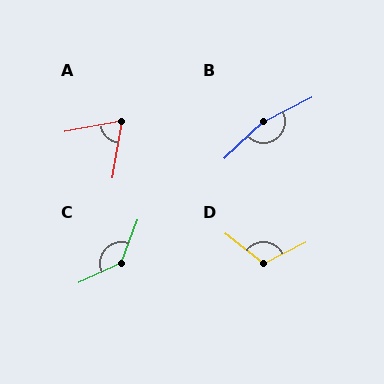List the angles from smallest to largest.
A (69°), D (115°), C (134°), B (163°).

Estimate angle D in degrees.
Approximately 115 degrees.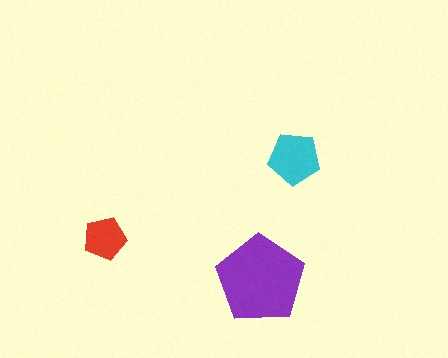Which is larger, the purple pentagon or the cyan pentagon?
The purple one.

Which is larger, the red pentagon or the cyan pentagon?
The cyan one.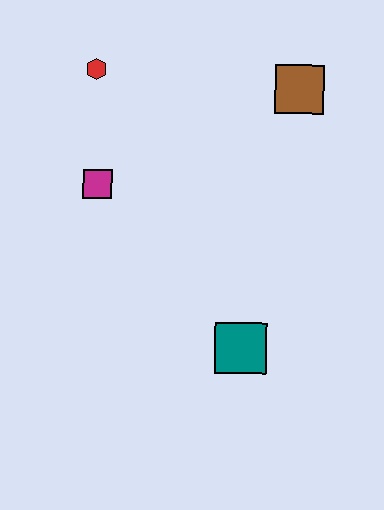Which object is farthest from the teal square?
The red hexagon is farthest from the teal square.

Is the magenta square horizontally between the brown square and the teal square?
No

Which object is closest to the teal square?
The magenta square is closest to the teal square.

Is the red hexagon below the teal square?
No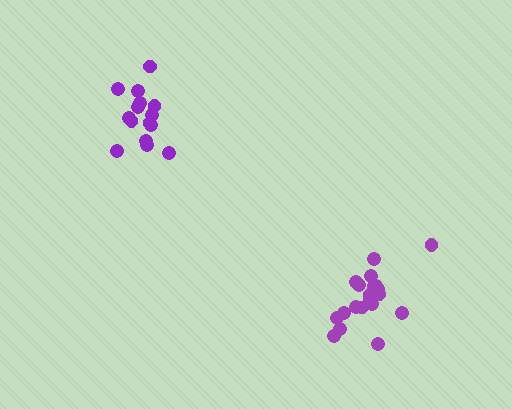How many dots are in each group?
Group 1: 15 dots, Group 2: 20 dots (35 total).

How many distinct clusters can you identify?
There are 2 distinct clusters.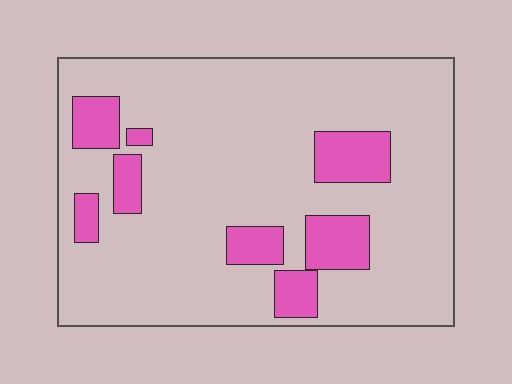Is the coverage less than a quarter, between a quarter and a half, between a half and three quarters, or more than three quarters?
Less than a quarter.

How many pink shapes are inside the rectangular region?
8.